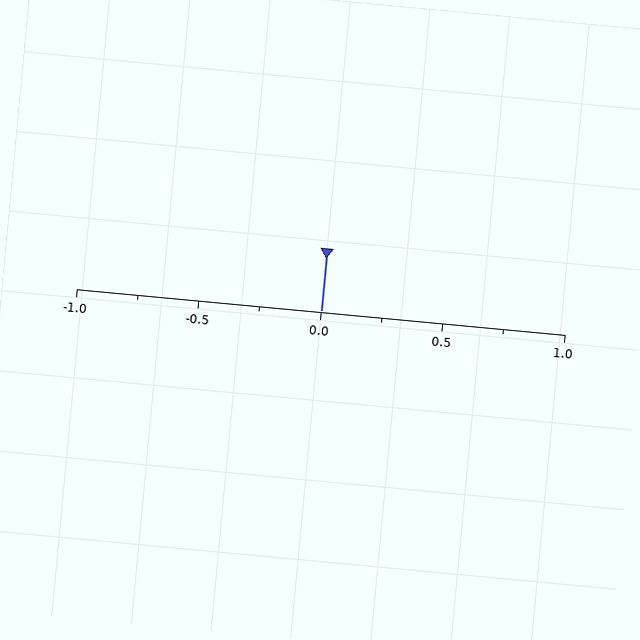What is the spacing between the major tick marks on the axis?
The major ticks are spaced 0.5 apart.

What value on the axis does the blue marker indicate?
The marker indicates approximately 0.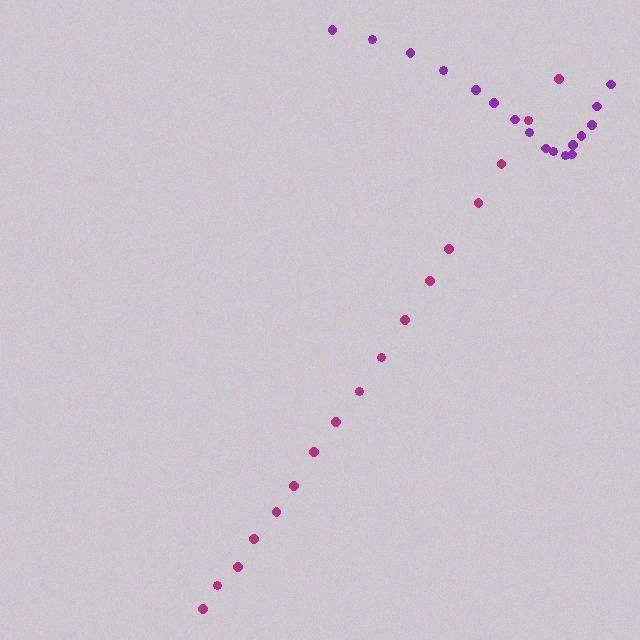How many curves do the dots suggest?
There are 2 distinct paths.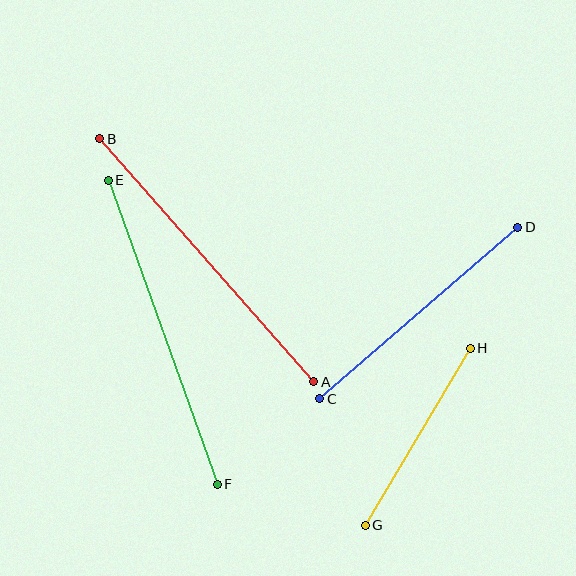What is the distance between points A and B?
The distance is approximately 324 pixels.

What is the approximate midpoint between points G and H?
The midpoint is at approximately (418, 437) pixels.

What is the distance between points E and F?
The distance is approximately 323 pixels.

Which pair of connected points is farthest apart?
Points A and B are farthest apart.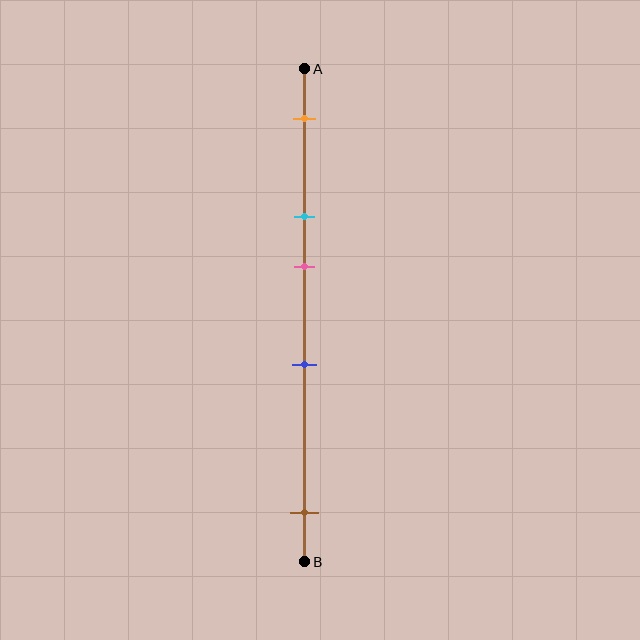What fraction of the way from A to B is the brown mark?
The brown mark is approximately 90% (0.9) of the way from A to B.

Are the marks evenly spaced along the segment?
No, the marks are not evenly spaced.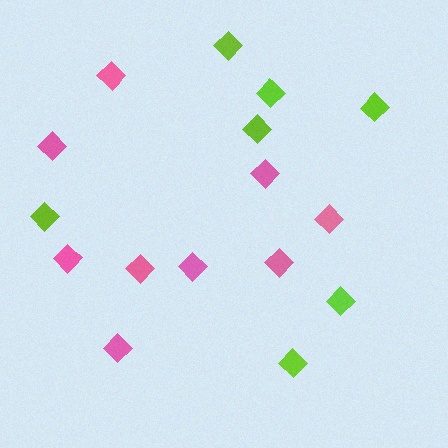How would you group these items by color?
There are 2 groups: one group of pink diamonds (9) and one group of lime diamonds (7).